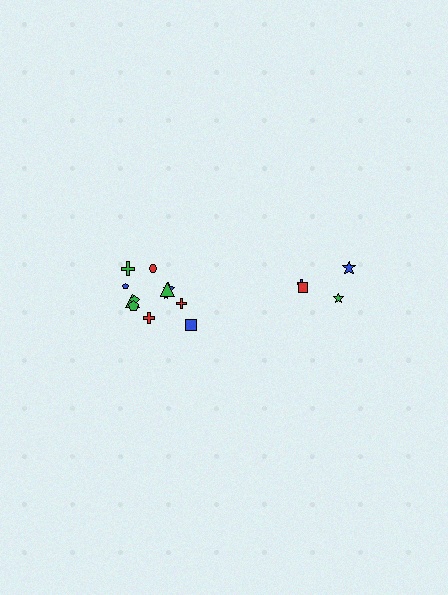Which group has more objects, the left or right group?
The left group.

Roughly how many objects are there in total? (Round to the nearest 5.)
Roughly 15 objects in total.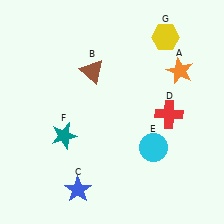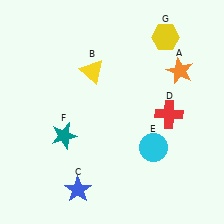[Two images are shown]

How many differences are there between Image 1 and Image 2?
There is 1 difference between the two images.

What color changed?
The triangle (B) changed from brown in Image 1 to yellow in Image 2.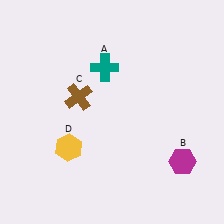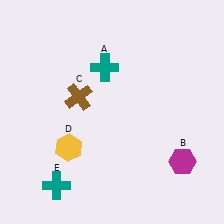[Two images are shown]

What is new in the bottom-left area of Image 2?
A teal cross (E) was added in the bottom-left area of Image 2.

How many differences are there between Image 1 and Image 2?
There is 1 difference between the two images.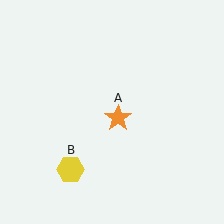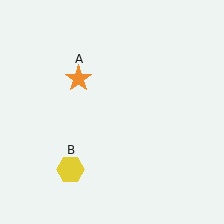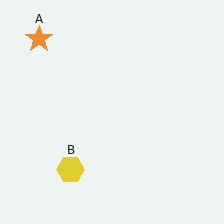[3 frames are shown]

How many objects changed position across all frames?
1 object changed position: orange star (object A).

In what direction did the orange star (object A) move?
The orange star (object A) moved up and to the left.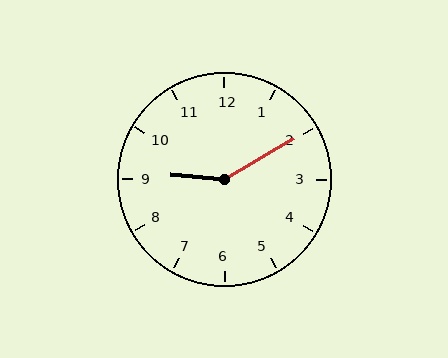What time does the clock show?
9:10.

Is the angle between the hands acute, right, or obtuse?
It is obtuse.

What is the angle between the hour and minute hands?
Approximately 145 degrees.